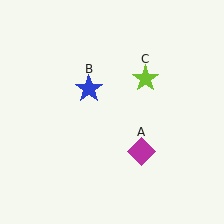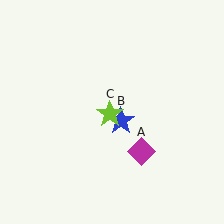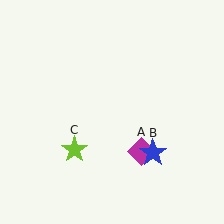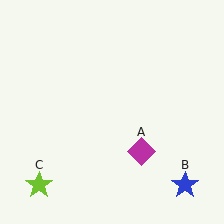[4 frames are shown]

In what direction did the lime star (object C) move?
The lime star (object C) moved down and to the left.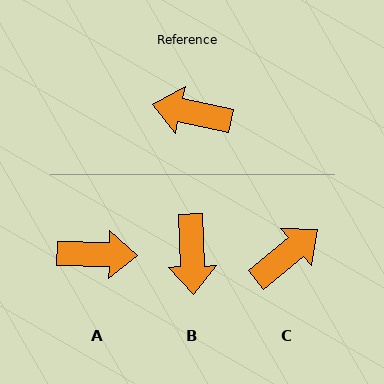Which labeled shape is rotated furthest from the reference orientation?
A, about 169 degrees away.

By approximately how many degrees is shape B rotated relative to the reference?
Approximately 104 degrees counter-clockwise.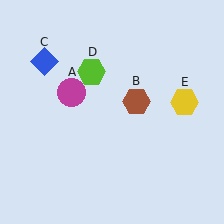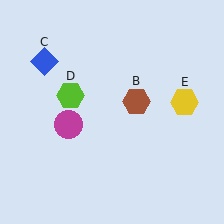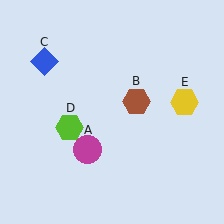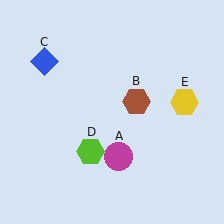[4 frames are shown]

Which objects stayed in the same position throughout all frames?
Brown hexagon (object B) and blue diamond (object C) and yellow hexagon (object E) remained stationary.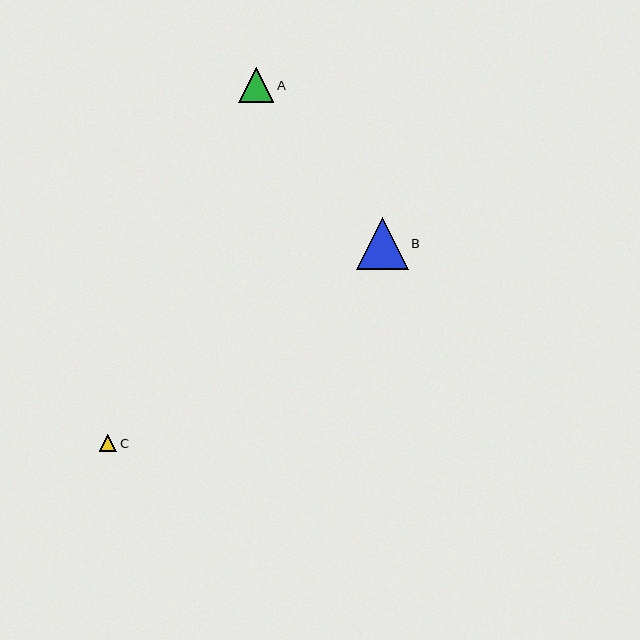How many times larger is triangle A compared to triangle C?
Triangle A is approximately 2.0 times the size of triangle C.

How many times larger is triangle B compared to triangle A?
Triangle B is approximately 1.5 times the size of triangle A.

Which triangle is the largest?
Triangle B is the largest with a size of approximately 52 pixels.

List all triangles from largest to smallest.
From largest to smallest: B, A, C.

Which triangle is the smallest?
Triangle C is the smallest with a size of approximately 17 pixels.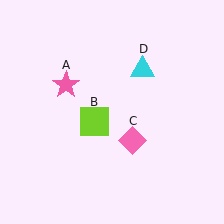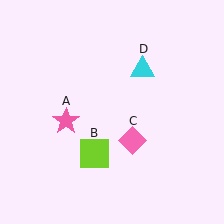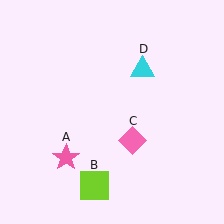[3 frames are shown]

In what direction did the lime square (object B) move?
The lime square (object B) moved down.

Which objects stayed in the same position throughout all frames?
Pink diamond (object C) and cyan triangle (object D) remained stationary.